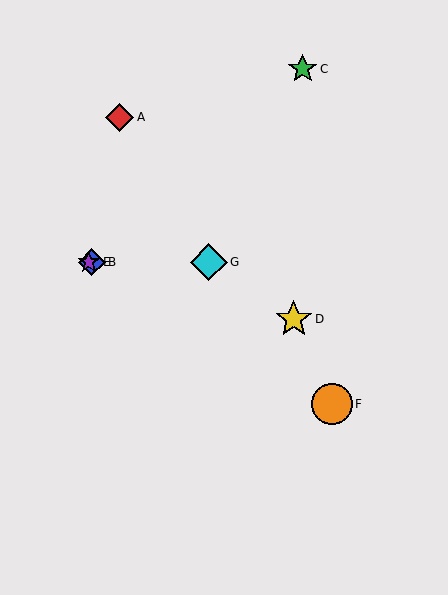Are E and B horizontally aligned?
Yes, both are at y≈262.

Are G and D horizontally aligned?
No, G is at y≈262 and D is at y≈319.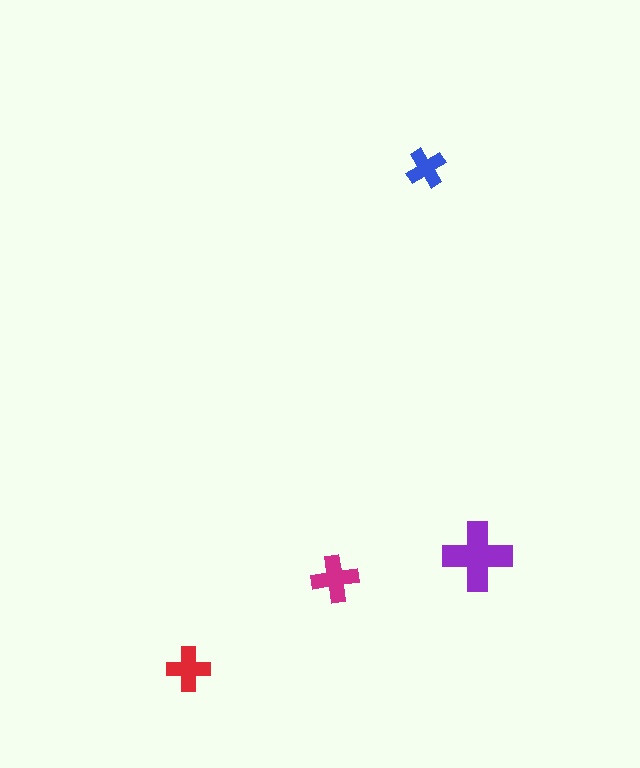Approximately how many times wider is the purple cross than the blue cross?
About 1.5 times wider.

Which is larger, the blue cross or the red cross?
The red one.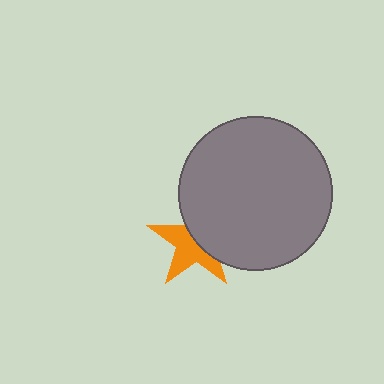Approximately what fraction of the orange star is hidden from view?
Roughly 46% of the orange star is hidden behind the gray circle.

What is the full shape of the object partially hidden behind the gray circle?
The partially hidden object is an orange star.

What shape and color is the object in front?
The object in front is a gray circle.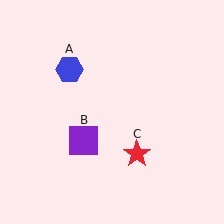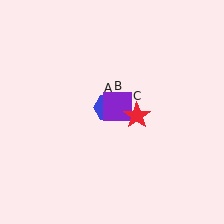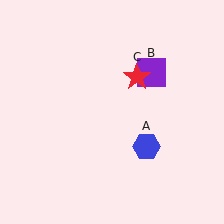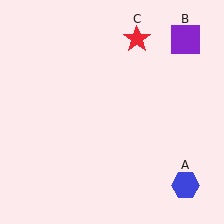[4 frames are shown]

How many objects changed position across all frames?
3 objects changed position: blue hexagon (object A), purple square (object B), red star (object C).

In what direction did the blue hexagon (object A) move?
The blue hexagon (object A) moved down and to the right.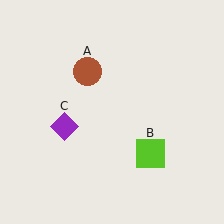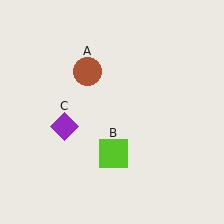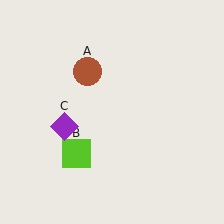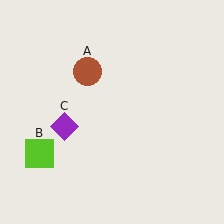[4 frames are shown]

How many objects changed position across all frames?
1 object changed position: lime square (object B).